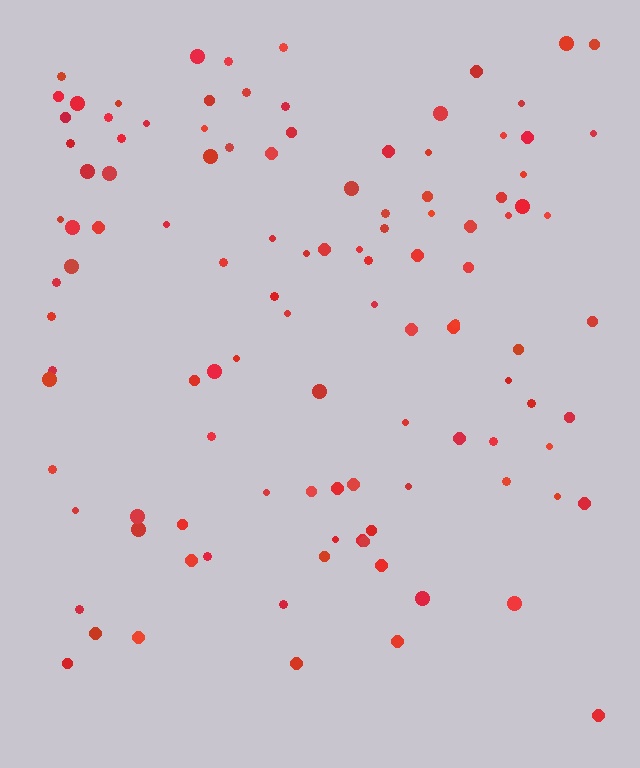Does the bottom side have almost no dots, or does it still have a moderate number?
Still a moderate number, just noticeably fewer than the top.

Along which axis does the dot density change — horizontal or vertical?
Vertical.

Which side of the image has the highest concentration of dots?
The top.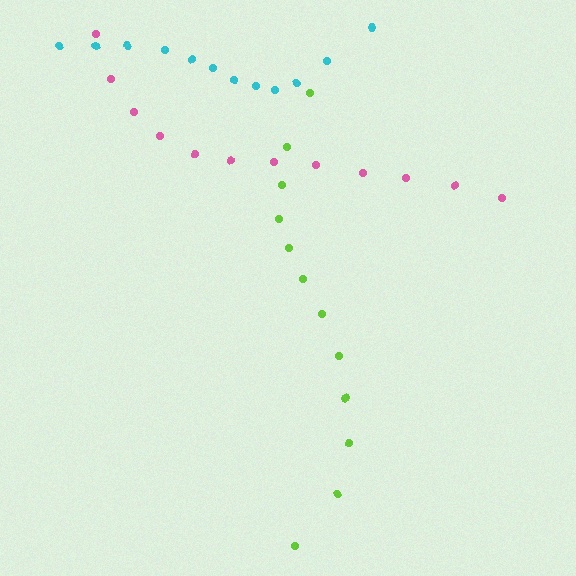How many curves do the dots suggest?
There are 3 distinct paths.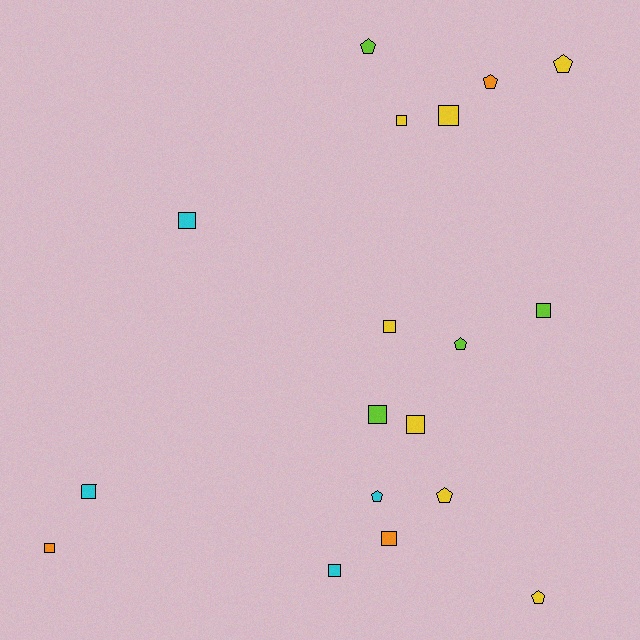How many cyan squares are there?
There are 3 cyan squares.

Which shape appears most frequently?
Square, with 11 objects.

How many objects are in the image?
There are 18 objects.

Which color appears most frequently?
Yellow, with 7 objects.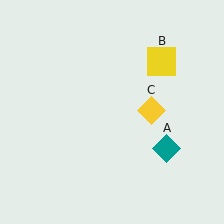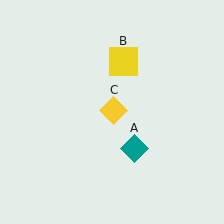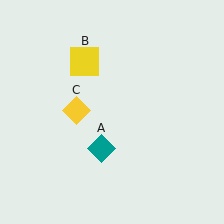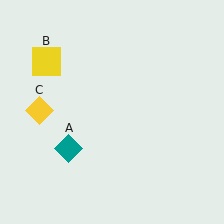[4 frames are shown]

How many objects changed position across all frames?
3 objects changed position: teal diamond (object A), yellow square (object B), yellow diamond (object C).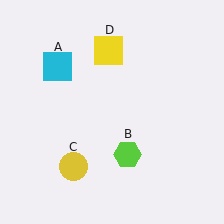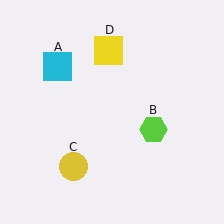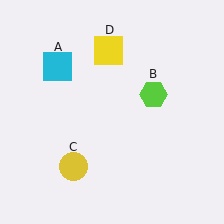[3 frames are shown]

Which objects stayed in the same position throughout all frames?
Cyan square (object A) and yellow circle (object C) and yellow square (object D) remained stationary.